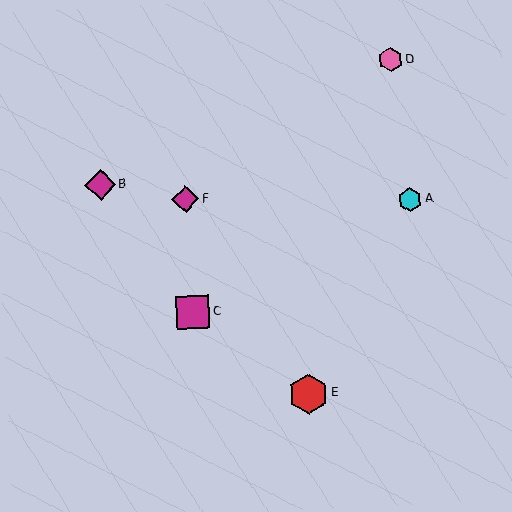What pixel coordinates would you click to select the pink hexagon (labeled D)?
Click at (391, 60) to select the pink hexagon D.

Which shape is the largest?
The red hexagon (labeled E) is the largest.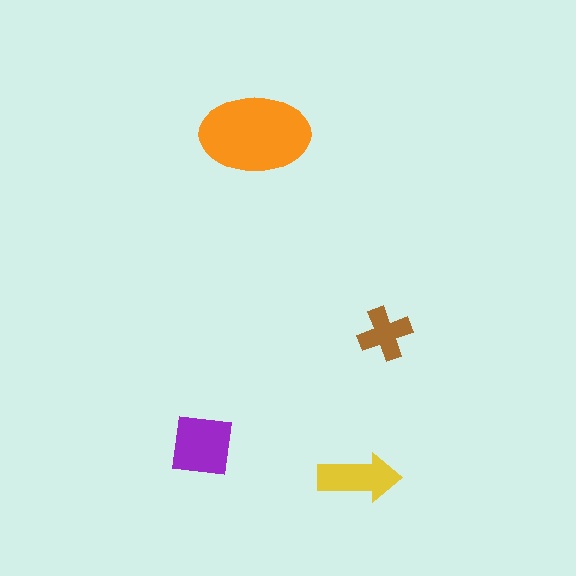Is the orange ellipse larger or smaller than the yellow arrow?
Larger.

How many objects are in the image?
There are 4 objects in the image.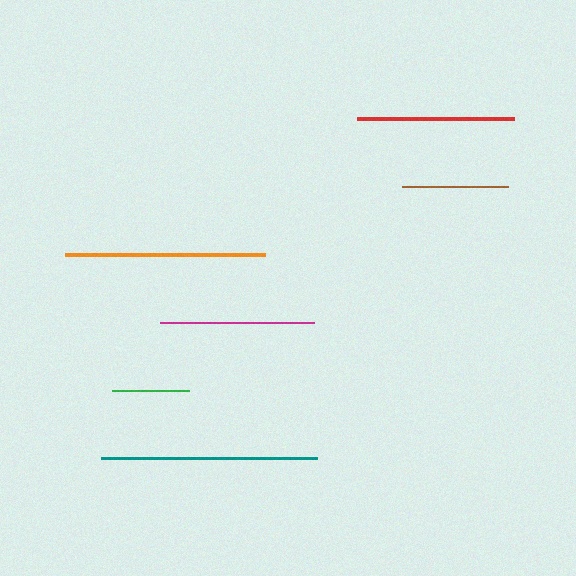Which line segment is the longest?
The teal line is the longest at approximately 216 pixels.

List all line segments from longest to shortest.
From longest to shortest: teal, orange, red, magenta, brown, green.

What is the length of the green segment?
The green segment is approximately 77 pixels long.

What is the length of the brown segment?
The brown segment is approximately 105 pixels long.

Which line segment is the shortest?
The green line is the shortest at approximately 77 pixels.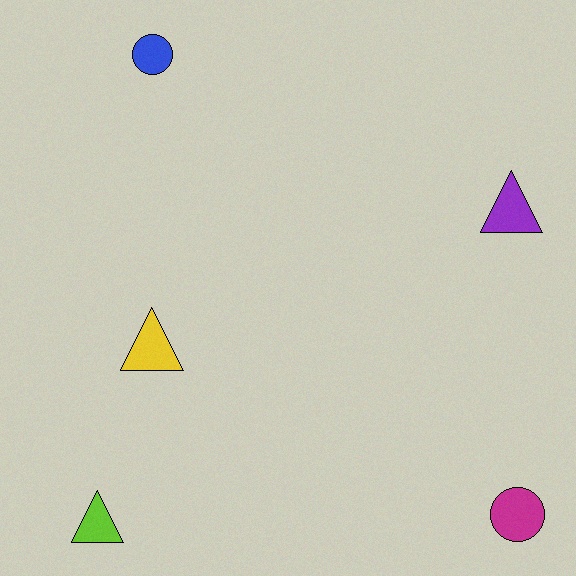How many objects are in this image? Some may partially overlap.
There are 5 objects.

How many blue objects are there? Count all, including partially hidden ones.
There is 1 blue object.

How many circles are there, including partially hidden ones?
There are 2 circles.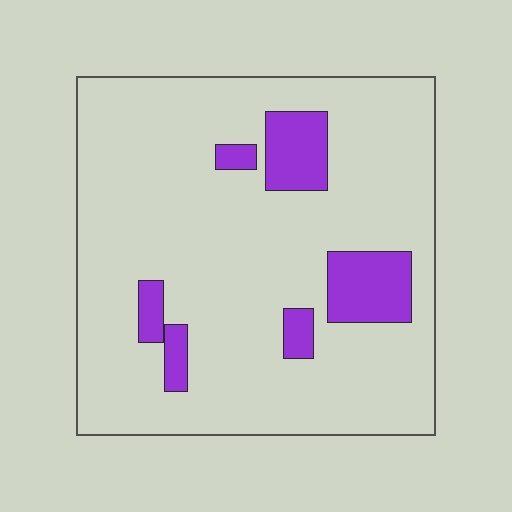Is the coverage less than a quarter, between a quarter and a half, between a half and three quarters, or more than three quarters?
Less than a quarter.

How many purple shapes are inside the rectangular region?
6.